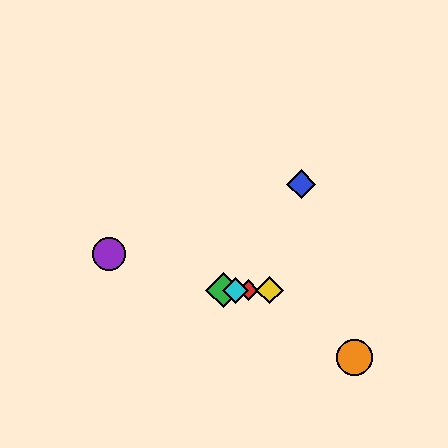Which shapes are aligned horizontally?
The red diamond, the green diamond, the yellow diamond, the cyan diamond are aligned horizontally.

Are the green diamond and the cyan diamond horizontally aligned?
Yes, both are at y≈290.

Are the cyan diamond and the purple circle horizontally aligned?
No, the cyan diamond is at y≈290 and the purple circle is at y≈254.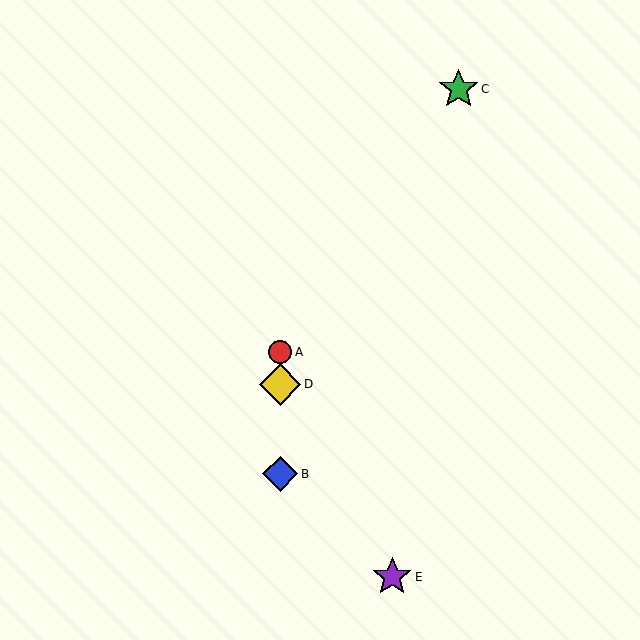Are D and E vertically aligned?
No, D is at x≈280 and E is at x≈392.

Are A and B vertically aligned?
Yes, both are at x≈280.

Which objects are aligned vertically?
Objects A, B, D are aligned vertically.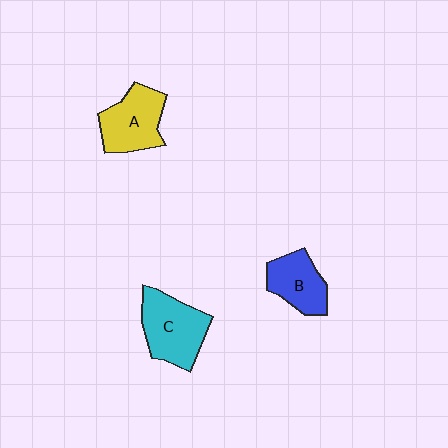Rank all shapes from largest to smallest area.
From largest to smallest: C (cyan), A (yellow), B (blue).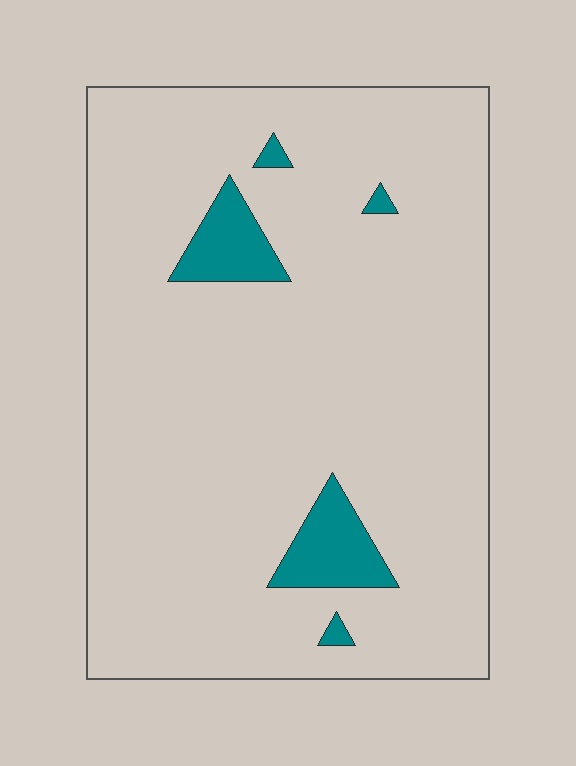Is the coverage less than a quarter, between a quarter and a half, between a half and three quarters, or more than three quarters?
Less than a quarter.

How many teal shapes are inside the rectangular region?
5.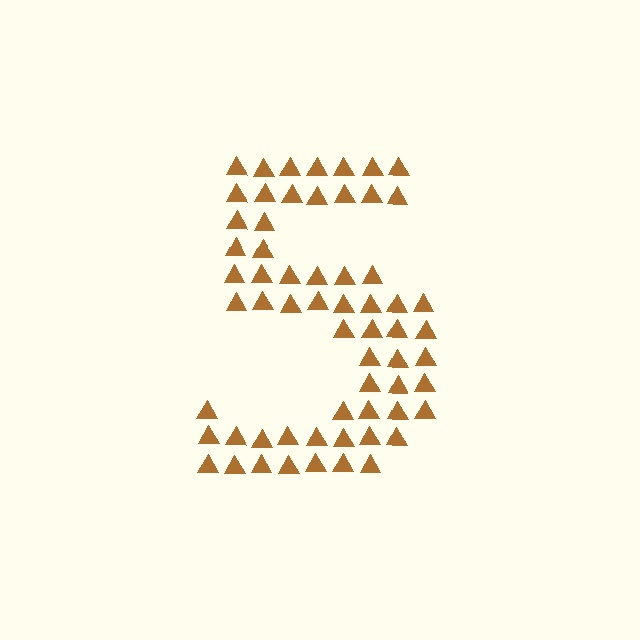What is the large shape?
The large shape is the digit 5.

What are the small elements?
The small elements are triangles.